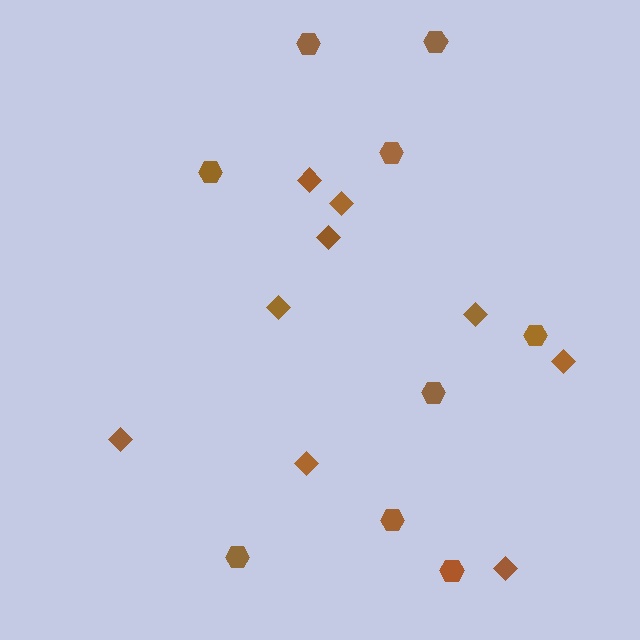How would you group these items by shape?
There are 2 groups: one group of hexagons (9) and one group of diamonds (9).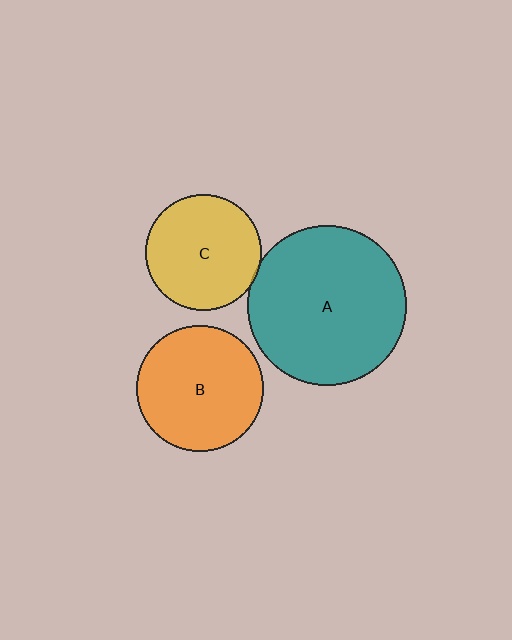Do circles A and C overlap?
Yes.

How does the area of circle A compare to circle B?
Approximately 1.6 times.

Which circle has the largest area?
Circle A (teal).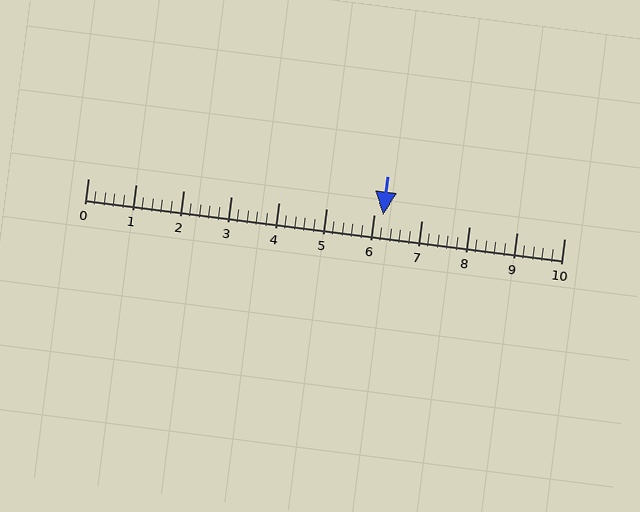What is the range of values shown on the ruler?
The ruler shows values from 0 to 10.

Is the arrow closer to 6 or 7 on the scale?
The arrow is closer to 6.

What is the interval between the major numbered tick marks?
The major tick marks are spaced 1 units apart.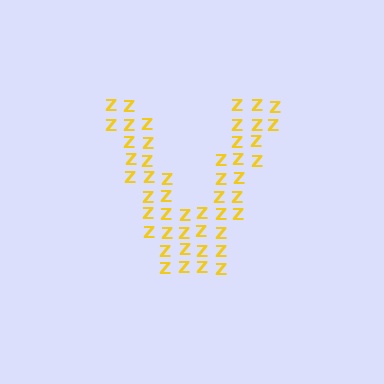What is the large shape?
The large shape is the letter V.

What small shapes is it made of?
It is made of small letter Z's.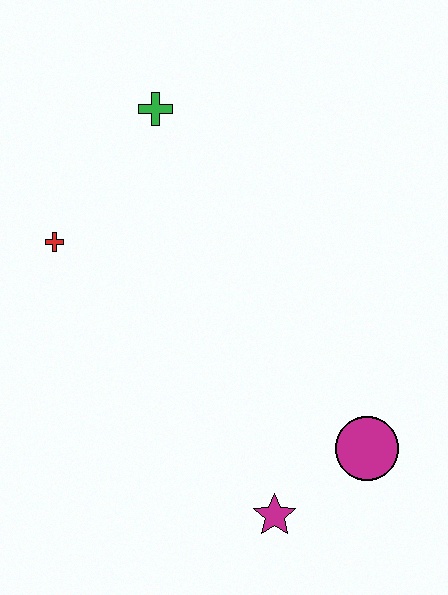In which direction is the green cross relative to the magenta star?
The green cross is above the magenta star.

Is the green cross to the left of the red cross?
No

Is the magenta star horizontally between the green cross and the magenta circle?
Yes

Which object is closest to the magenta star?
The magenta circle is closest to the magenta star.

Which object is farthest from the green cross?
The magenta star is farthest from the green cross.